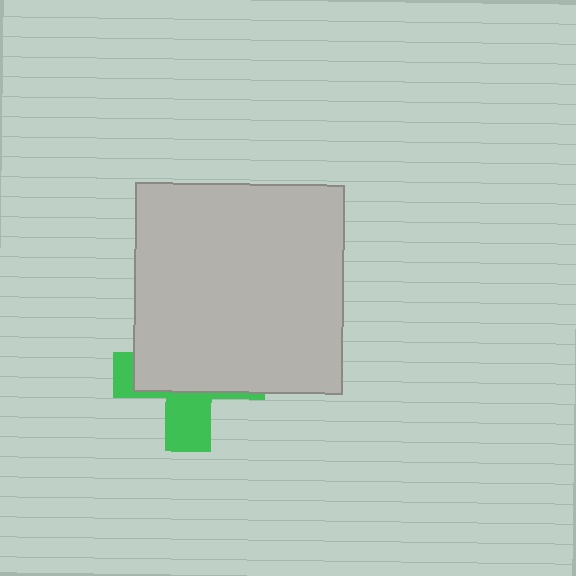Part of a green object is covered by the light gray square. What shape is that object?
It is a cross.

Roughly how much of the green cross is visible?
A small part of it is visible (roughly 35%).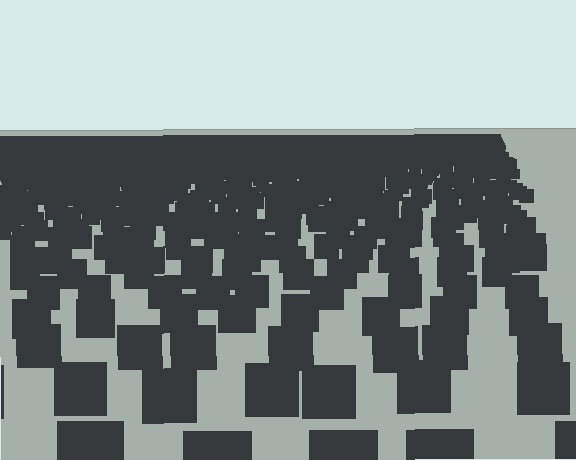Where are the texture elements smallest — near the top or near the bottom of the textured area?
Near the top.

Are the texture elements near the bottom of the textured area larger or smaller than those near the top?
Larger. Near the bottom, elements are closer to the viewer and appear at a bigger on-screen size.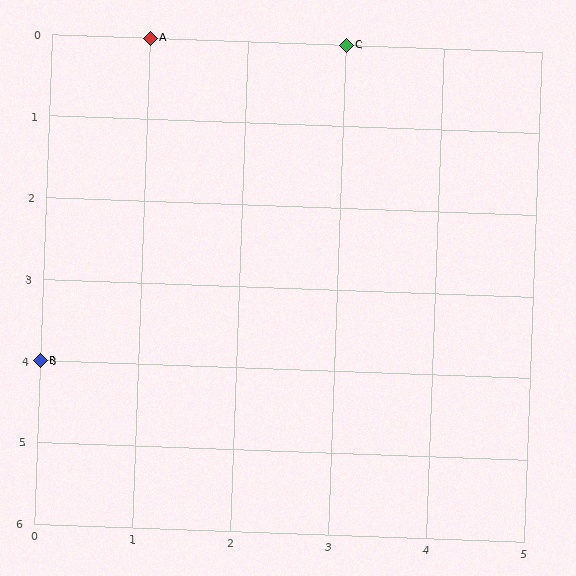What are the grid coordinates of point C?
Point C is at grid coordinates (3, 0).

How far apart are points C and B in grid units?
Points C and B are 3 columns and 4 rows apart (about 5.0 grid units diagonally).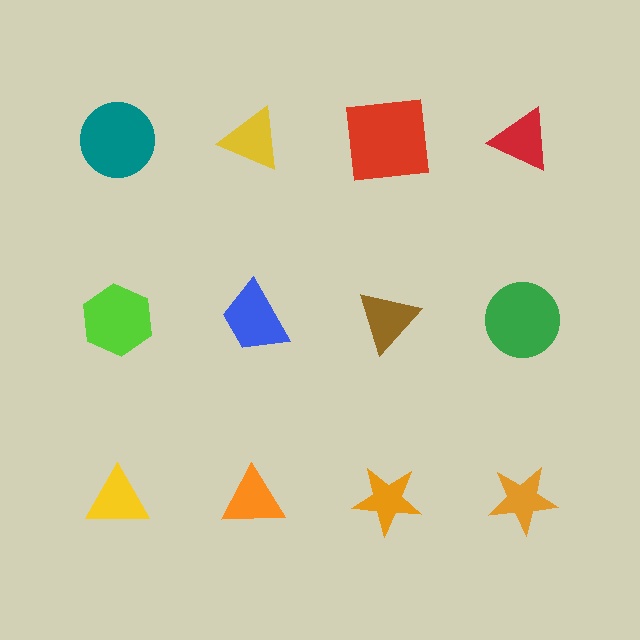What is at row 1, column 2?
A yellow triangle.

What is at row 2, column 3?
A brown triangle.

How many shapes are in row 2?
4 shapes.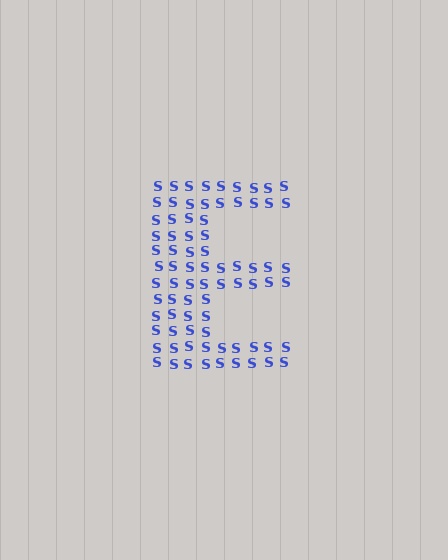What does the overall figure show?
The overall figure shows the letter E.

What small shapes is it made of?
It is made of small letter S's.